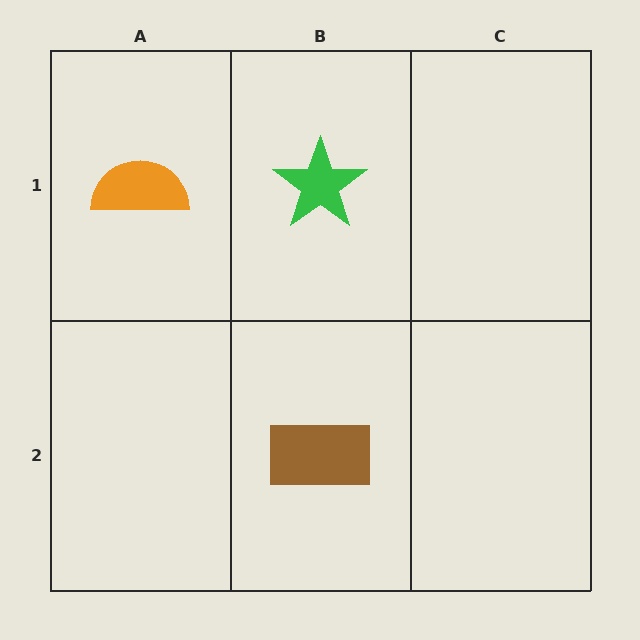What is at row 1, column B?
A green star.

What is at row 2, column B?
A brown rectangle.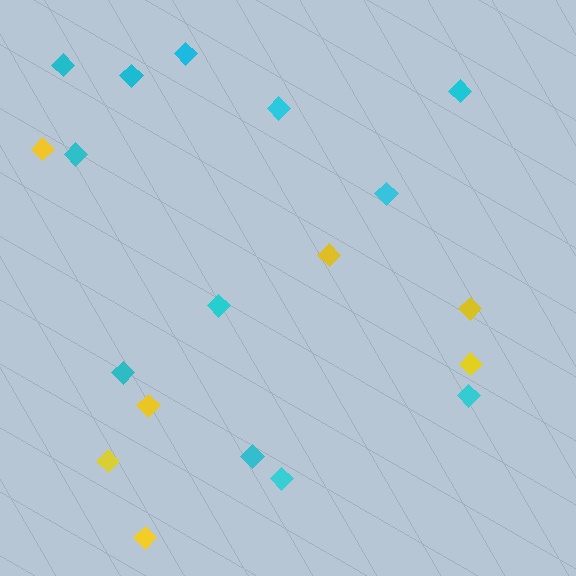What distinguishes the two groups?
There are 2 groups: one group of cyan diamonds (12) and one group of yellow diamonds (7).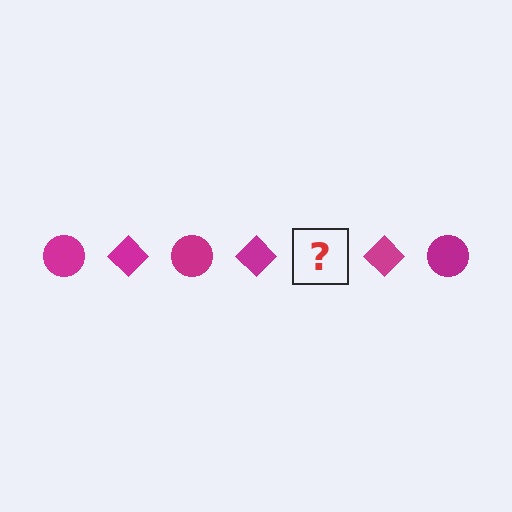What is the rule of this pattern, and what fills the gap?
The rule is that the pattern cycles through circle, diamond shapes in magenta. The gap should be filled with a magenta circle.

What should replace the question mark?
The question mark should be replaced with a magenta circle.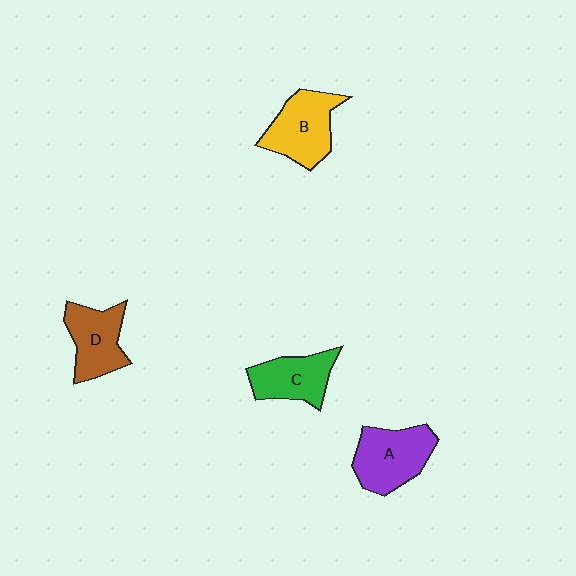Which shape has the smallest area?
Shape C (green).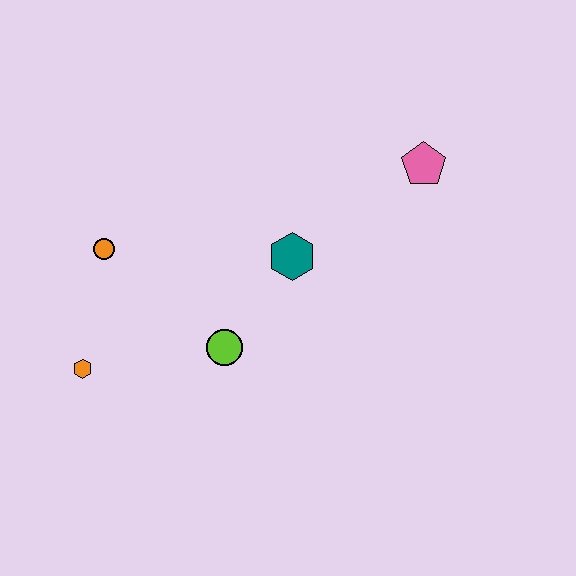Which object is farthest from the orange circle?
The pink pentagon is farthest from the orange circle.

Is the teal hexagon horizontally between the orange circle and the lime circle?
No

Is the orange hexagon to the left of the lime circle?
Yes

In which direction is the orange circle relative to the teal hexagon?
The orange circle is to the left of the teal hexagon.